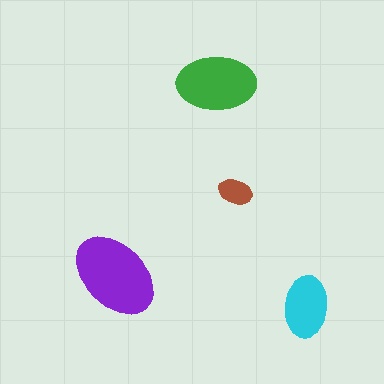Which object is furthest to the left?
The purple ellipse is leftmost.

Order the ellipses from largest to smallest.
the purple one, the green one, the cyan one, the brown one.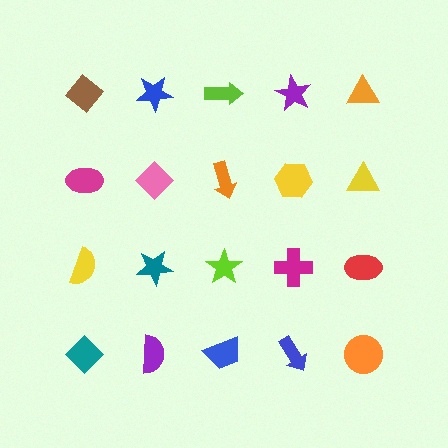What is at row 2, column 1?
A magenta ellipse.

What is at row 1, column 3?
A lime arrow.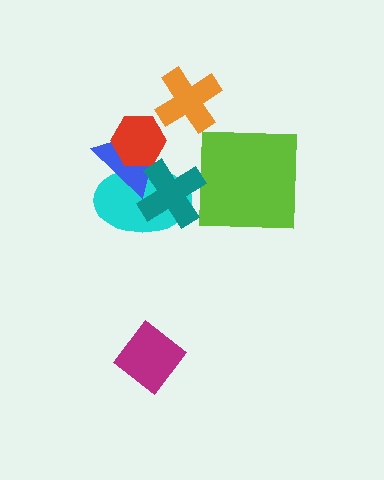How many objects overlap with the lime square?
0 objects overlap with the lime square.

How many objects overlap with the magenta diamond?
0 objects overlap with the magenta diamond.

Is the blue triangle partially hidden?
Yes, it is partially covered by another shape.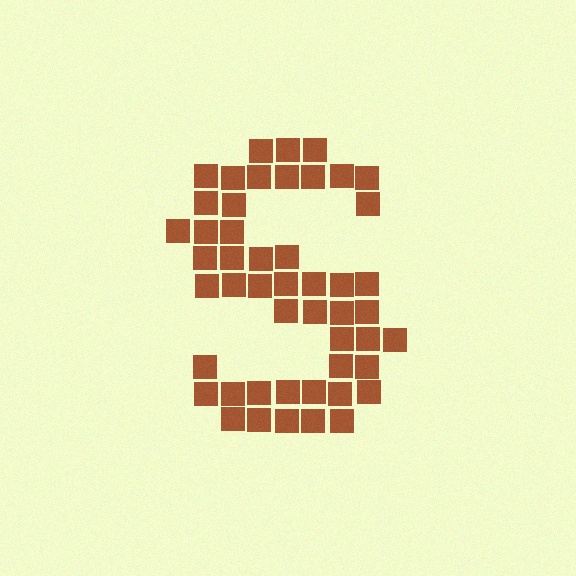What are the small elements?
The small elements are squares.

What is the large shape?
The large shape is the letter S.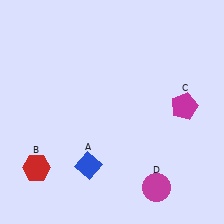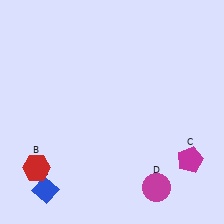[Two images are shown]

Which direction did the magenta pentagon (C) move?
The magenta pentagon (C) moved down.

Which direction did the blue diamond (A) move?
The blue diamond (A) moved left.